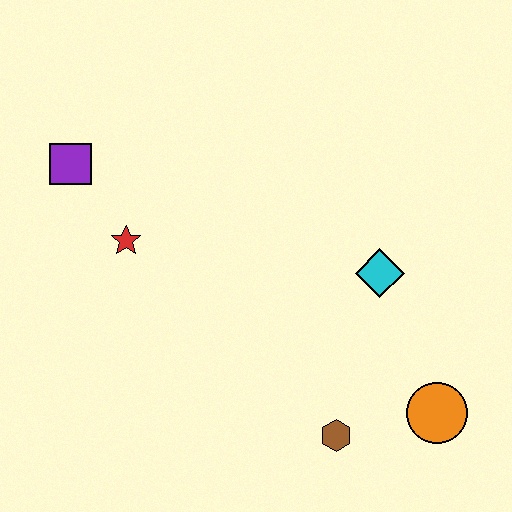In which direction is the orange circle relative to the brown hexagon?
The orange circle is to the right of the brown hexagon.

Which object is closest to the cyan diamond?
The orange circle is closest to the cyan diamond.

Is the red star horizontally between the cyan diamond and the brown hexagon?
No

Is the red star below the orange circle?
No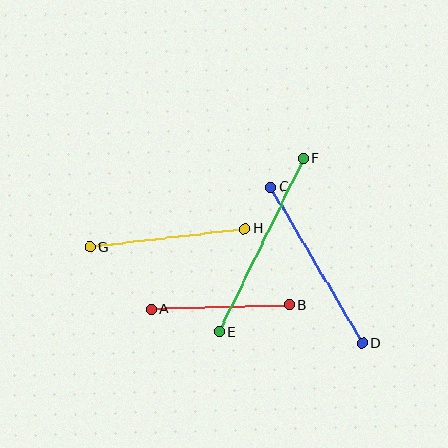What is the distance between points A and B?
The distance is approximately 138 pixels.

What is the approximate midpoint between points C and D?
The midpoint is at approximately (317, 265) pixels.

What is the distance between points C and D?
The distance is approximately 181 pixels.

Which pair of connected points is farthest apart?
Points E and F are farthest apart.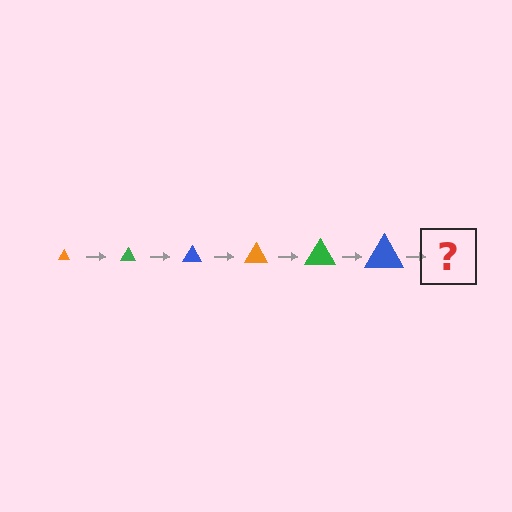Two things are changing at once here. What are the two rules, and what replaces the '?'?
The two rules are that the triangle grows larger each step and the color cycles through orange, green, and blue. The '?' should be an orange triangle, larger than the previous one.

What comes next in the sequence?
The next element should be an orange triangle, larger than the previous one.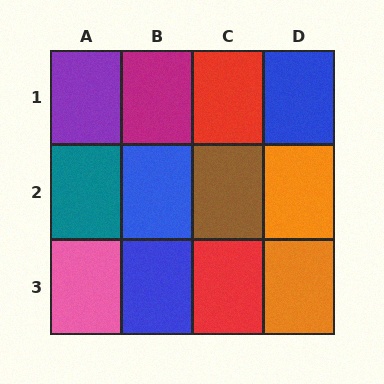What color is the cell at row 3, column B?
Blue.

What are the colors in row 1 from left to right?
Purple, magenta, red, blue.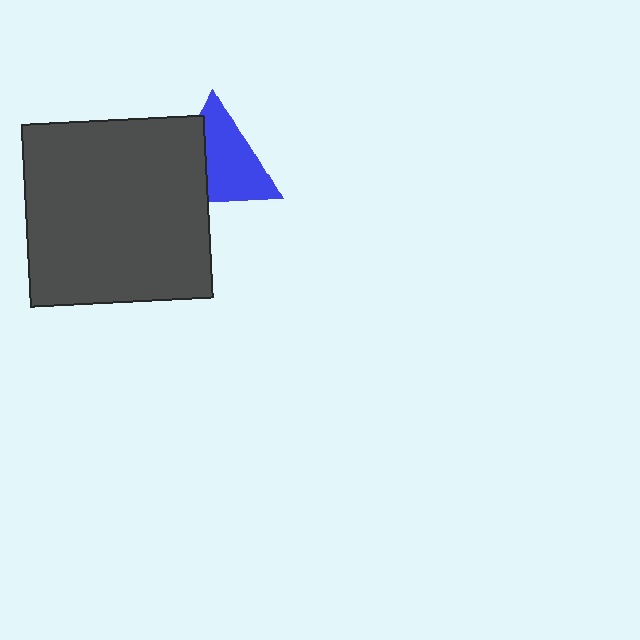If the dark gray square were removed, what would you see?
You would see the complete blue triangle.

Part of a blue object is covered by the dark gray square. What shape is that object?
It is a triangle.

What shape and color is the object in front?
The object in front is a dark gray square.